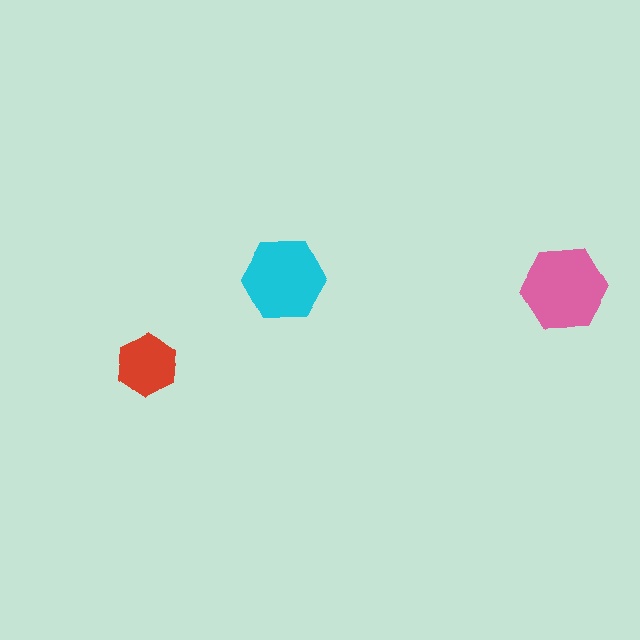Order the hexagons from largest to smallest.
the pink one, the cyan one, the red one.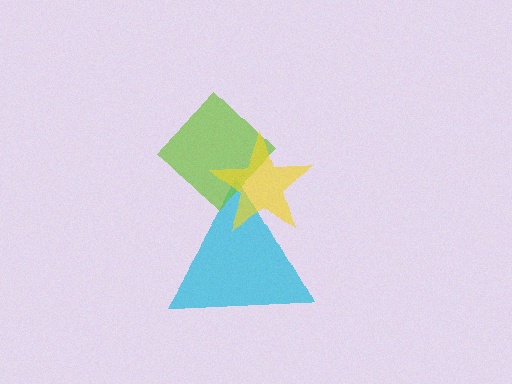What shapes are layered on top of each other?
The layered shapes are: a cyan triangle, a lime diamond, a yellow star.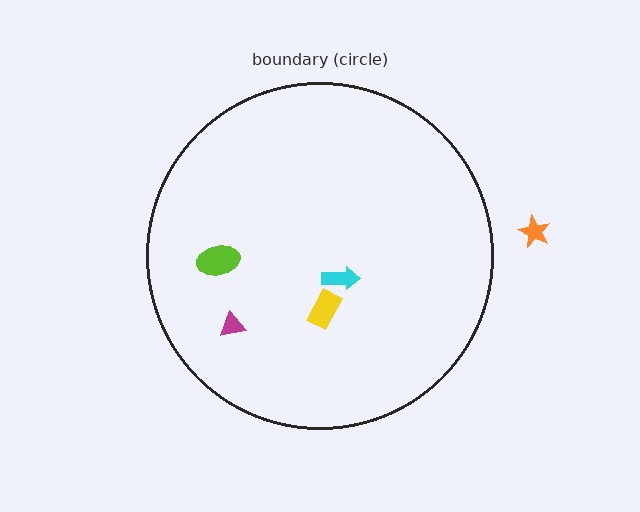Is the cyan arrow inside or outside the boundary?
Inside.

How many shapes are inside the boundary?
4 inside, 1 outside.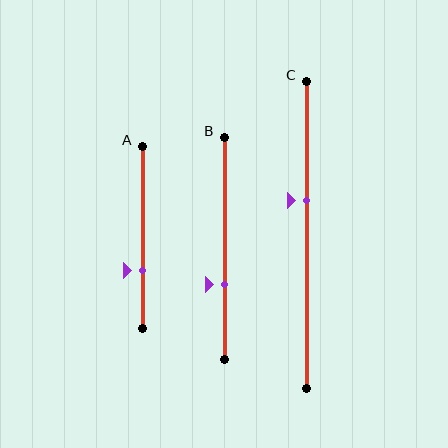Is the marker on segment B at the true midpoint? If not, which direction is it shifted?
No, the marker on segment B is shifted downward by about 16% of the segment length.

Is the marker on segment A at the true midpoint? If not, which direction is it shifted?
No, the marker on segment A is shifted downward by about 18% of the segment length.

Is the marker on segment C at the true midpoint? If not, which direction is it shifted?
No, the marker on segment C is shifted upward by about 11% of the segment length.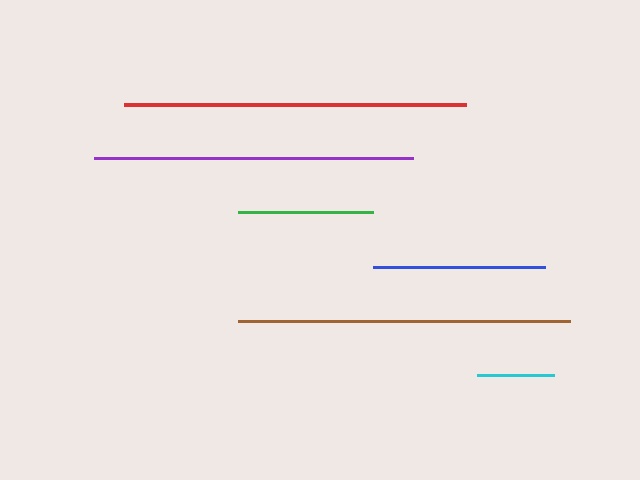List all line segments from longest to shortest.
From longest to shortest: red, brown, purple, blue, green, cyan.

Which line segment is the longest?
The red line is the longest at approximately 342 pixels.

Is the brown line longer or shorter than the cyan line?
The brown line is longer than the cyan line.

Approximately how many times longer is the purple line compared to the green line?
The purple line is approximately 2.4 times the length of the green line.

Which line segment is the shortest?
The cyan line is the shortest at approximately 76 pixels.